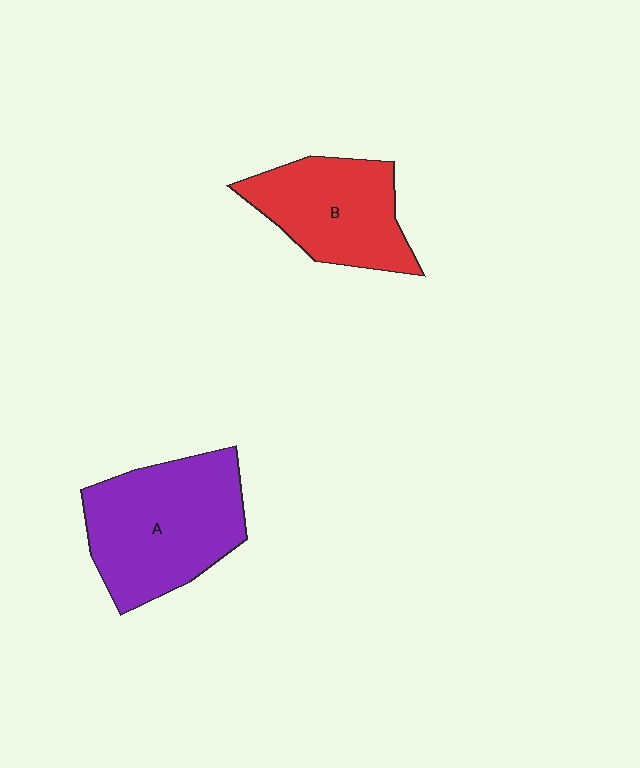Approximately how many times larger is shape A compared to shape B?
Approximately 1.3 times.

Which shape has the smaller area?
Shape B (red).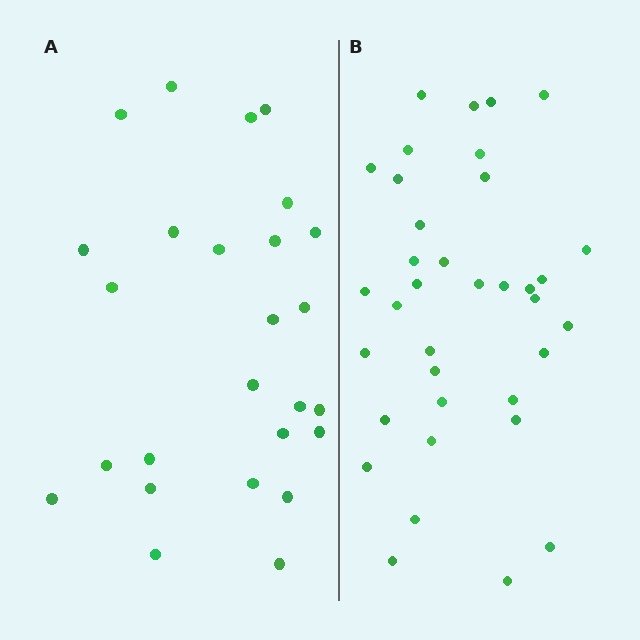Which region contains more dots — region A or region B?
Region B (the right region) has more dots.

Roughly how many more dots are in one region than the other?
Region B has roughly 10 or so more dots than region A.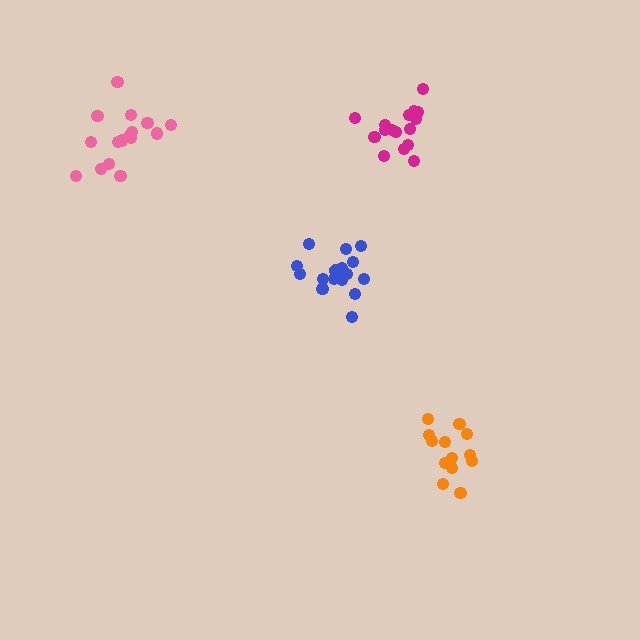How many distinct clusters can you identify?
There are 4 distinct clusters.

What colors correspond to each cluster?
The clusters are colored: magenta, pink, orange, blue.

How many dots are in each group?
Group 1: 16 dots, Group 2: 16 dots, Group 3: 13 dots, Group 4: 17 dots (62 total).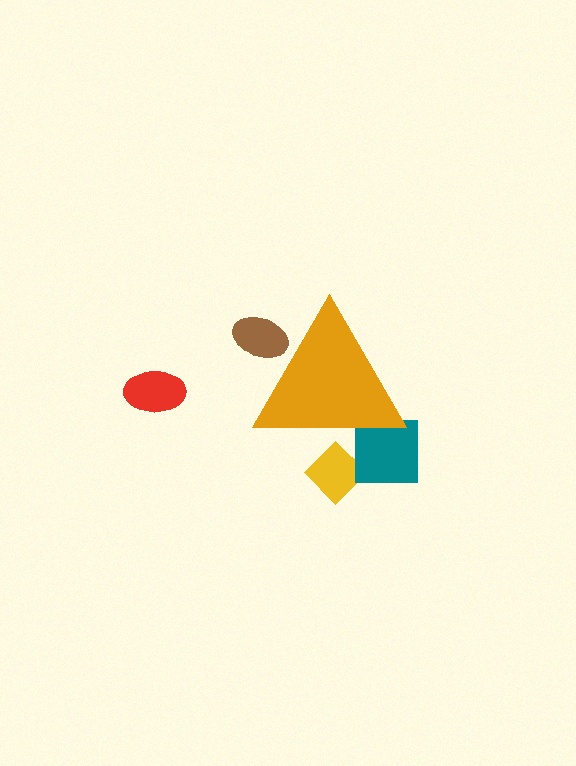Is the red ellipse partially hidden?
No, the red ellipse is fully visible.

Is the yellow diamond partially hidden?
Yes, the yellow diamond is partially hidden behind the orange triangle.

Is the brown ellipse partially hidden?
Yes, the brown ellipse is partially hidden behind the orange triangle.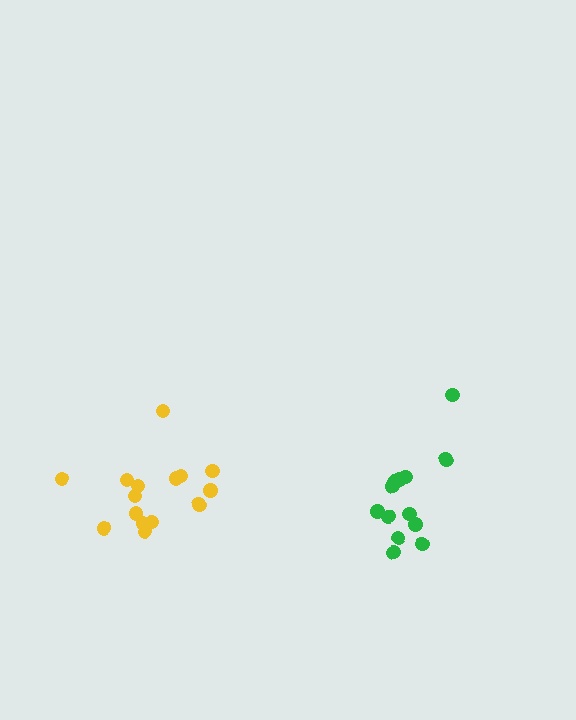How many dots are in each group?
Group 1: 13 dots, Group 2: 15 dots (28 total).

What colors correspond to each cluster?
The clusters are colored: green, yellow.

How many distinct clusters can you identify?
There are 2 distinct clusters.